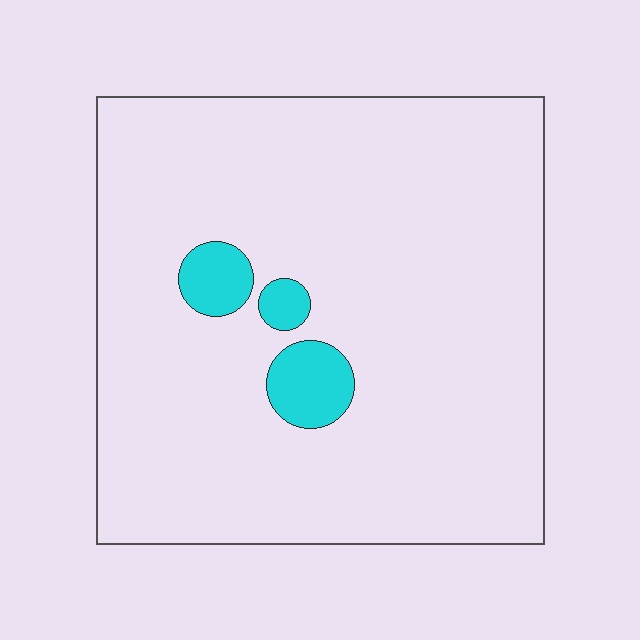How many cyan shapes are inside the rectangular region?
3.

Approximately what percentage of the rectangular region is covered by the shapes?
Approximately 5%.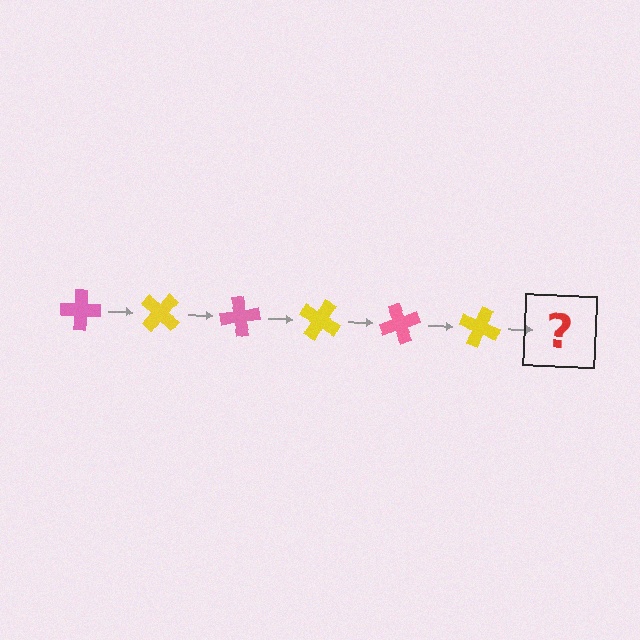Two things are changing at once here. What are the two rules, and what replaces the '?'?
The two rules are that it rotates 40 degrees each step and the color cycles through pink and yellow. The '?' should be a pink cross, rotated 240 degrees from the start.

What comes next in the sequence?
The next element should be a pink cross, rotated 240 degrees from the start.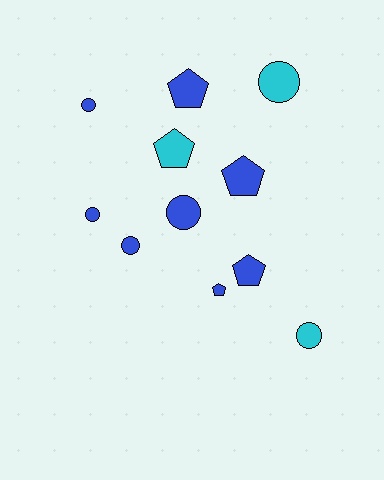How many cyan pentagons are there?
There is 1 cyan pentagon.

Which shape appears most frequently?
Circle, with 6 objects.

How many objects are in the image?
There are 11 objects.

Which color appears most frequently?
Blue, with 8 objects.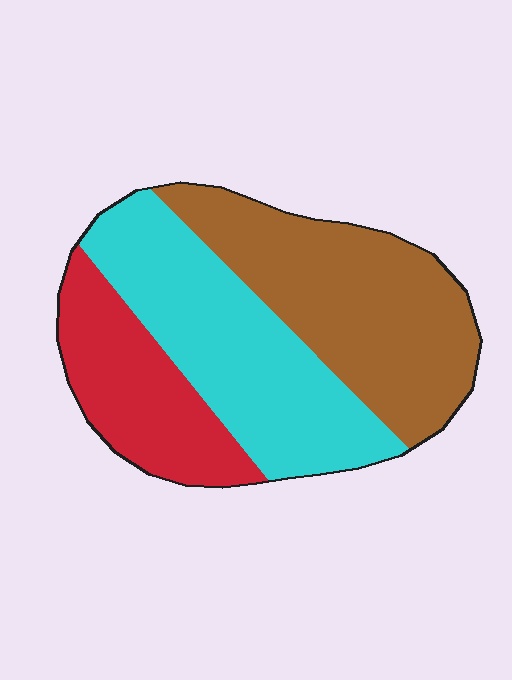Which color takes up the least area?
Red, at roughly 25%.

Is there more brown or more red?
Brown.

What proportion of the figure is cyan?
Cyan takes up about three eighths (3/8) of the figure.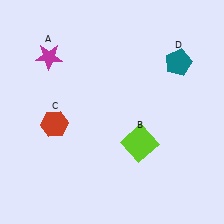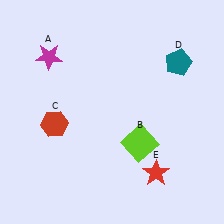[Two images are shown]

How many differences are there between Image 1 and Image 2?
There is 1 difference between the two images.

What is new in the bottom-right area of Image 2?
A red star (E) was added in the bottom-right area of Image 2.